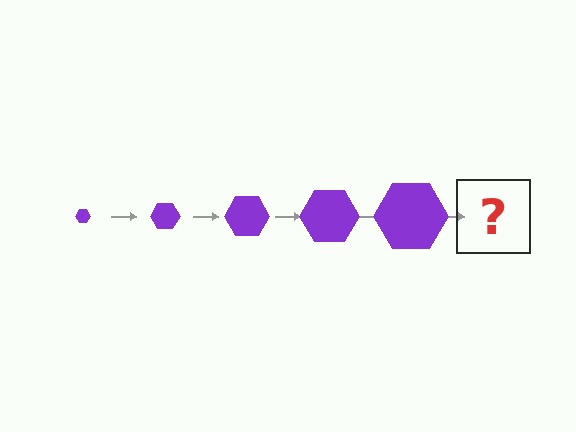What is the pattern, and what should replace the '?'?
The pattern is that the hexagon gets progressively larger each step. The '?' should be a purple hexagon, larger than the previous one.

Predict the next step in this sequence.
The next step is a purple hexagon, larger than the previous one.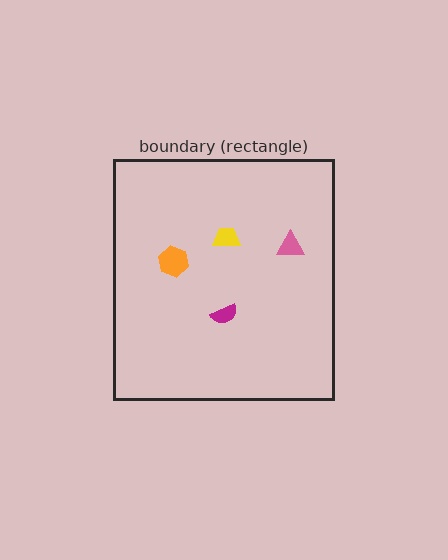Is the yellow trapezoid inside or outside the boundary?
Inside.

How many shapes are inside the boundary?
4 inside, 0 outside.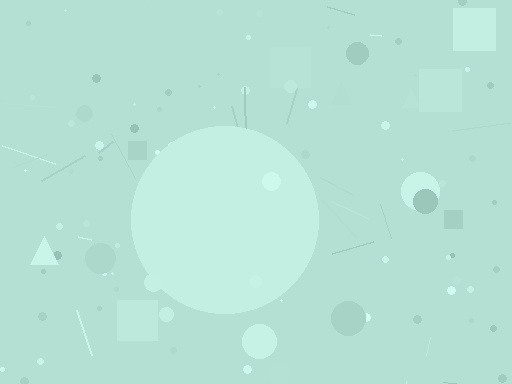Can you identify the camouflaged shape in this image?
The camouflaged shape is a circle.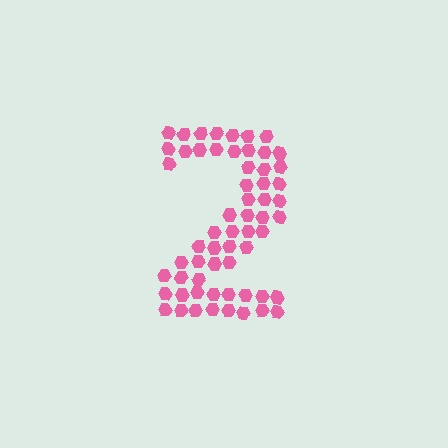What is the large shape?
The large shape is the digit 2.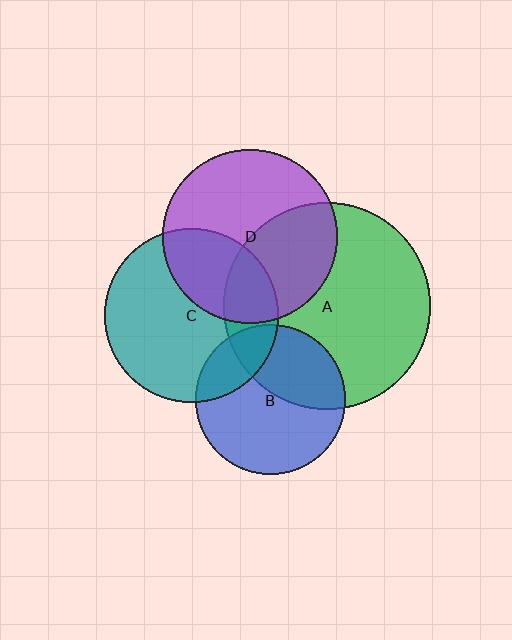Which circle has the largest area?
Circle A (green).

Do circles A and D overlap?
Yes.